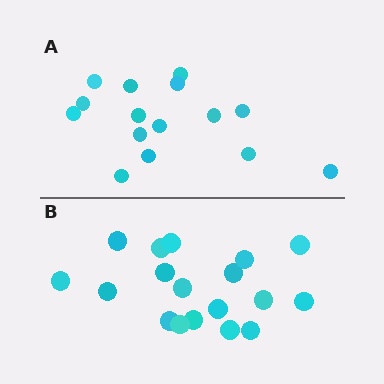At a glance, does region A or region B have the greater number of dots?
Region B (the bottom region) has more dots.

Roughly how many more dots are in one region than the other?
Region B has just a few more — roughly 2 or 3 more dots than region A.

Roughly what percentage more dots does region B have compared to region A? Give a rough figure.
About 20% more.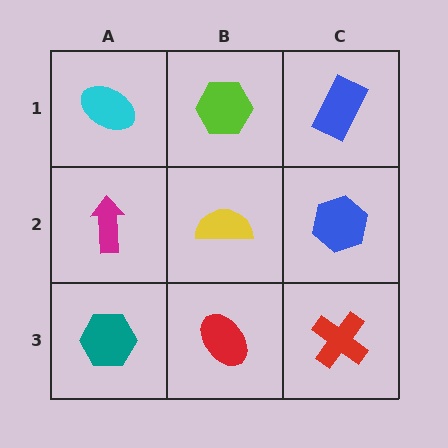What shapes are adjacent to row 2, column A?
A cyan ellipse (row 1, column A), a teal hexagon (row 3, column A), a yellow semicircle (row 2, column B).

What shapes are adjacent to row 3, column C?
A blue hexagon (row 2, column C), a red ellipse (row 3, column B).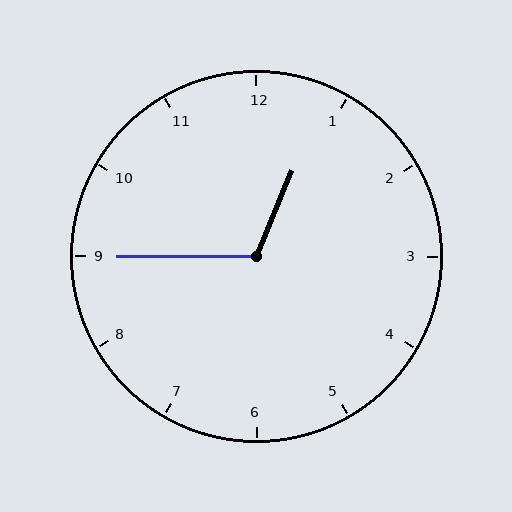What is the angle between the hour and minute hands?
Approximately 112 degrees.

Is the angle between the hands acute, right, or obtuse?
It is obtuse.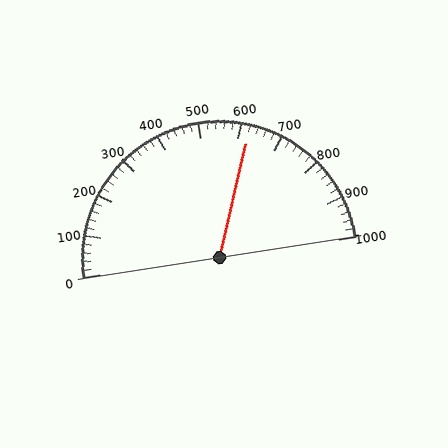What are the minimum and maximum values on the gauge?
The gauge ranges from 0 to 1000.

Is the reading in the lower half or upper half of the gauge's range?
The reading is in the upper half of the range (0 to 1000).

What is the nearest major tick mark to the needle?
The nearest major tick mark is 600.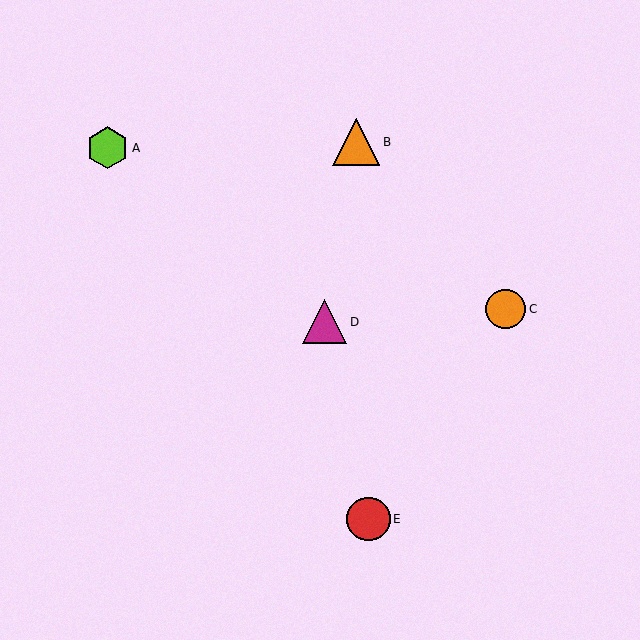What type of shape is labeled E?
Shape E is a red circle.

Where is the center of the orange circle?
The center of the orange circle is at (506, 309).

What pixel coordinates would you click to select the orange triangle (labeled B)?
Click at (356, 142) to select the orange triangle B.